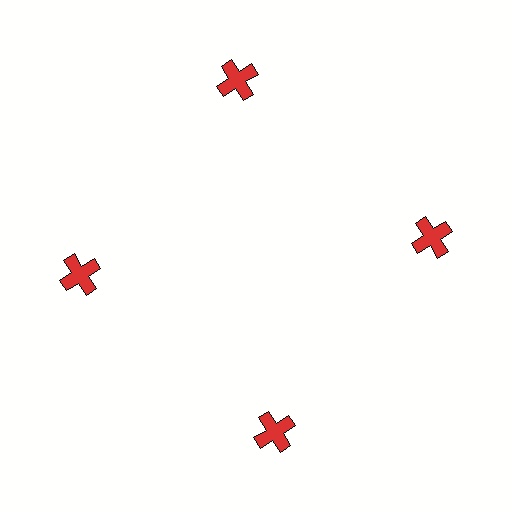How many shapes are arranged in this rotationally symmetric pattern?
There are 4 shapes, arranged in 4 groups of 1.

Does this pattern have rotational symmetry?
Yes, this pattern has 4-fold rotational symmetry. It looks the same after rotating 90 degrees around the center.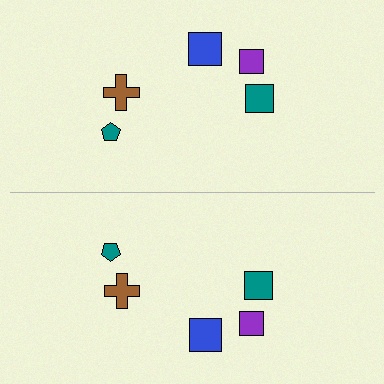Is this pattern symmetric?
Yes, this pattern has bilateral (reflection) symmetry.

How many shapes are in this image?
There are 10 shapes in this image.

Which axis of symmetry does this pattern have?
The pattern has a horizontal axis of symmetry running through the center of the image.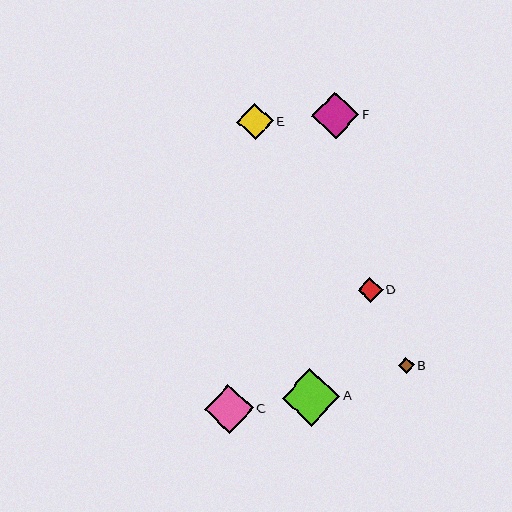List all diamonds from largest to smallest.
From largest to smallest: A, C, F, E, D, B.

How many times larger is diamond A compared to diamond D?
Diamond A is approximately 2.3 times the size of diamond D.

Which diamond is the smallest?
Diamond B is the smallest with a size of approximately 16 pixels.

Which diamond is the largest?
Diamond A is the largest with a size of approximately 58 pixels.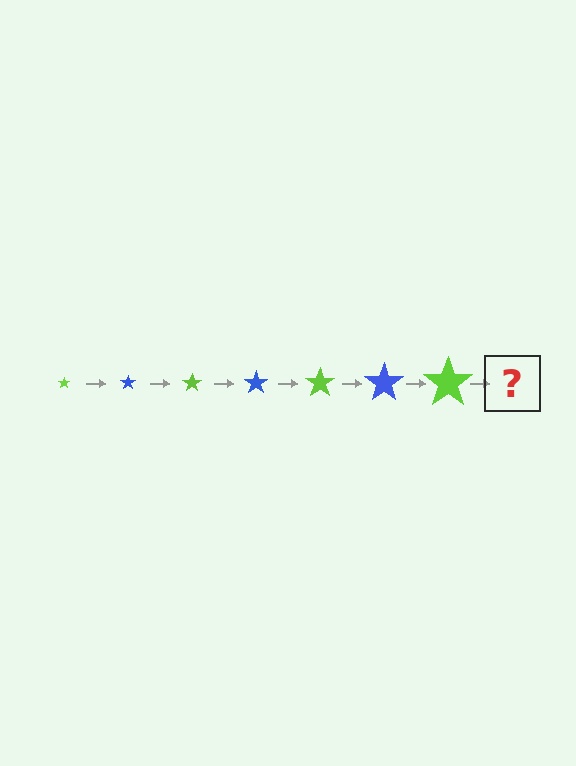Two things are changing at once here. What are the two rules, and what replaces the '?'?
The two rules are that the star grows larger each step and the color cycles through lime and blue. The '?' should be a blue star, larger than the previous one.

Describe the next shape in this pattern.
It should be a blue star, larger than the previous one.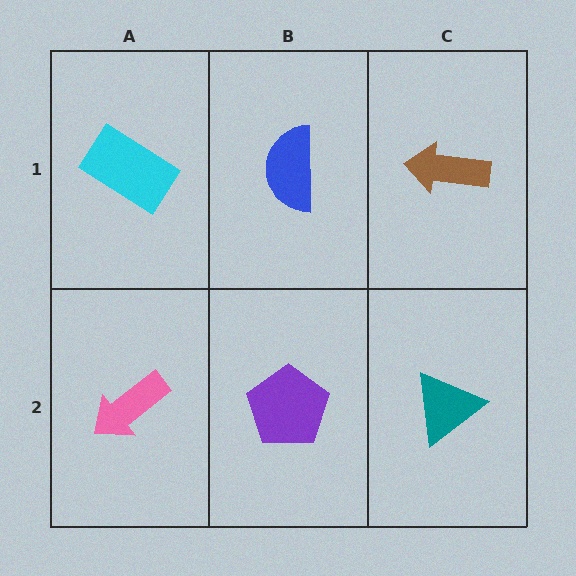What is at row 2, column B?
A purple pentagon.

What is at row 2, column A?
A pink arrow.